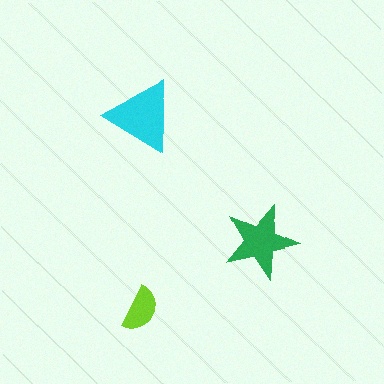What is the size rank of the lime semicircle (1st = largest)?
3rd.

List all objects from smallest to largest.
The lime semicircle, the green star, the cyan triangle.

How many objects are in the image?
There are 3 objects in the image.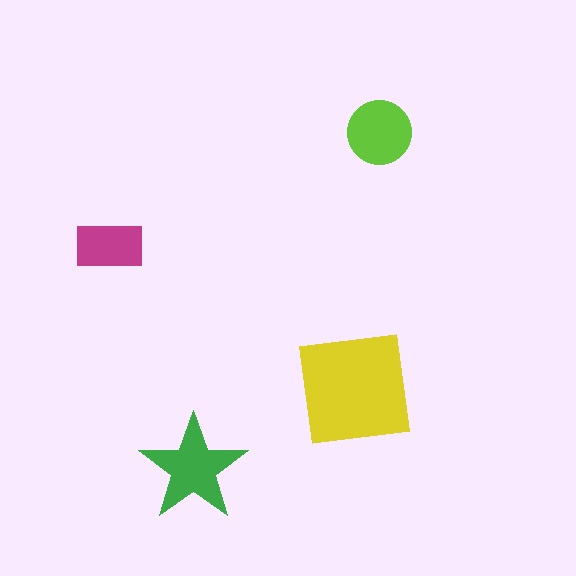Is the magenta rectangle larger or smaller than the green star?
Smaller.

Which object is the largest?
The yellow square.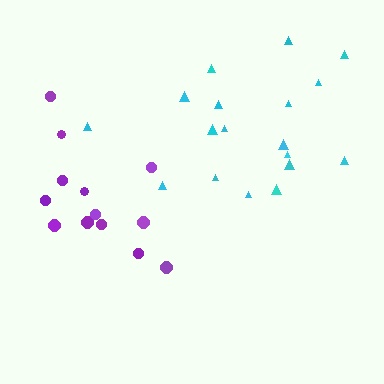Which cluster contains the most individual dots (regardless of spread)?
Cyan (18).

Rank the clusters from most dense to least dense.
purple, cyan.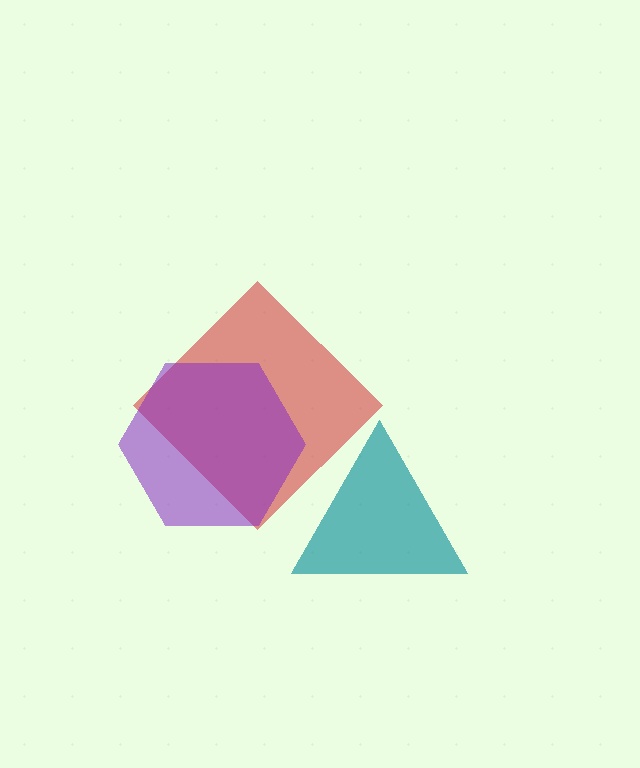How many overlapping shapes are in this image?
There are 3 overlapping shapes in the image.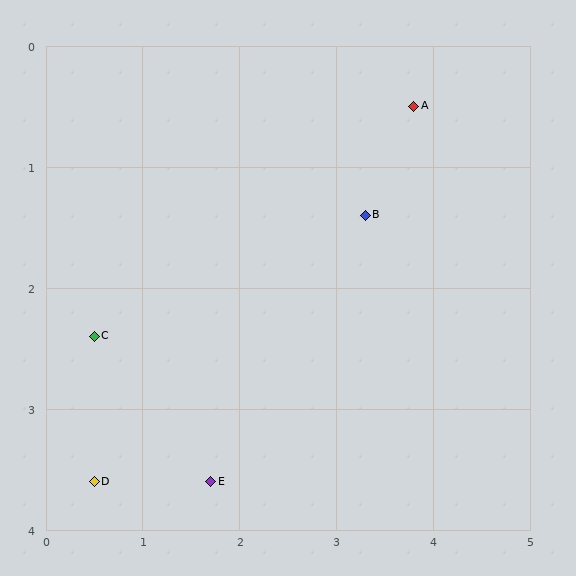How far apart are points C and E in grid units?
Points C and E are about 1.7 grid units apart.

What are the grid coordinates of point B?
Point B is at approximately (3.3, 1.4).